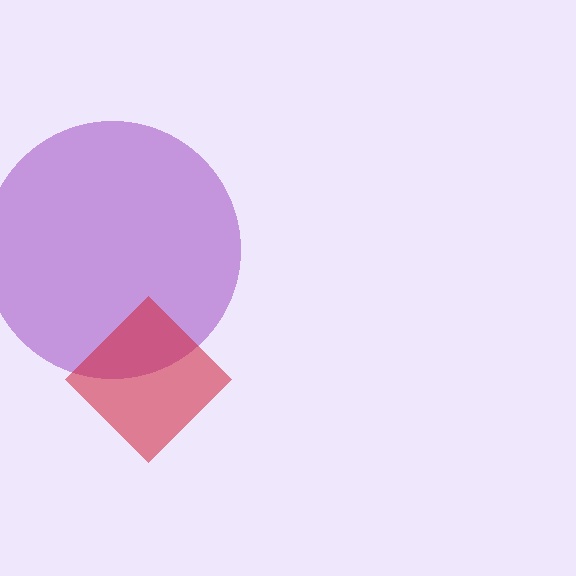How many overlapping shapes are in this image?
There are 2 overlapping shapes in the image.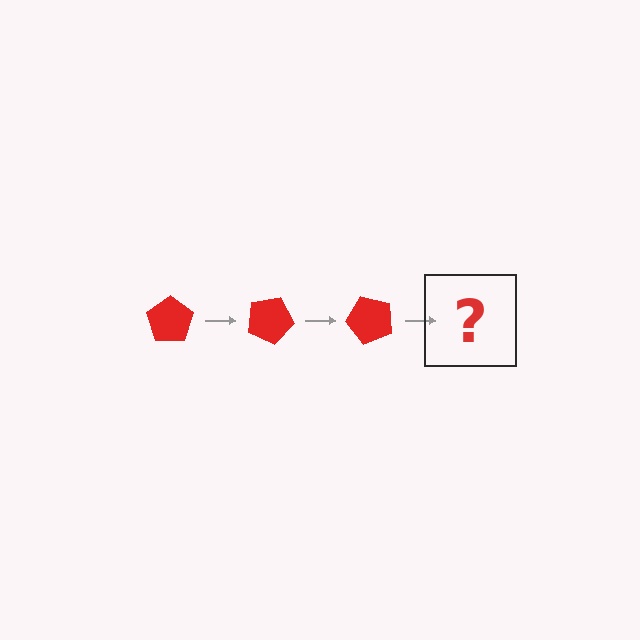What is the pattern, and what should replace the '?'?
The pattern is that the pentagon rotates 25 degrees each step. The '?' should be a red pentagon rotated 75 degrees.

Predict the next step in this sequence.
The next step is a red pentagon rotated 75 degrees.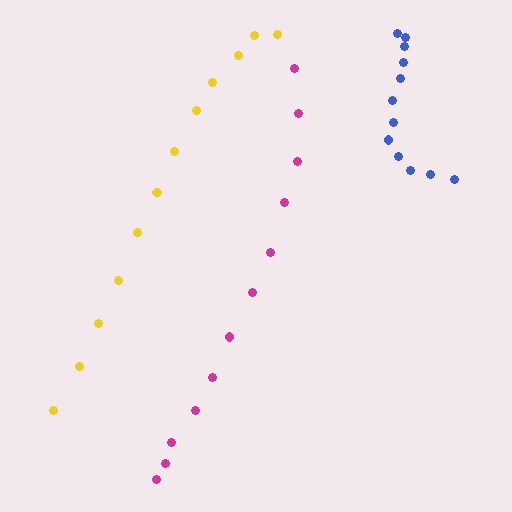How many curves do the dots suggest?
There are 3 distinct paths.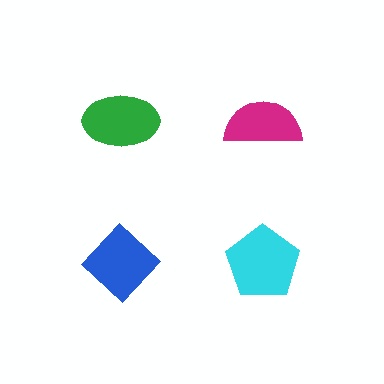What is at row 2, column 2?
A cyan pentagon.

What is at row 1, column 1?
A green ellipse.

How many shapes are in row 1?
2 shapes.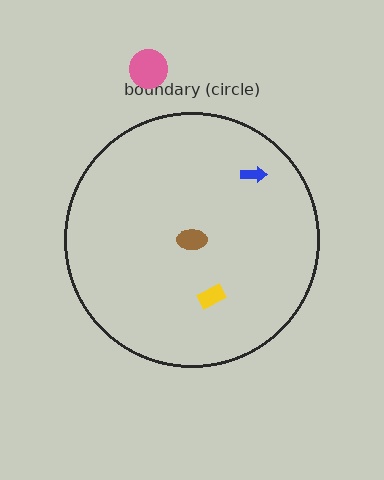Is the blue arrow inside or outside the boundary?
Inside.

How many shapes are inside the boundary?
3 inside, 1 outside.